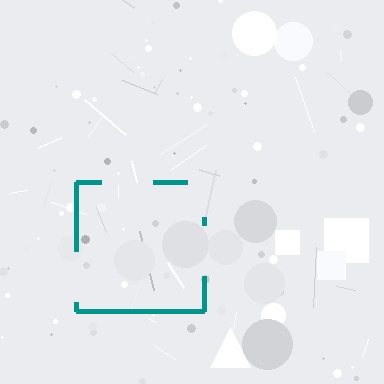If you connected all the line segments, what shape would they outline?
They would outline a square.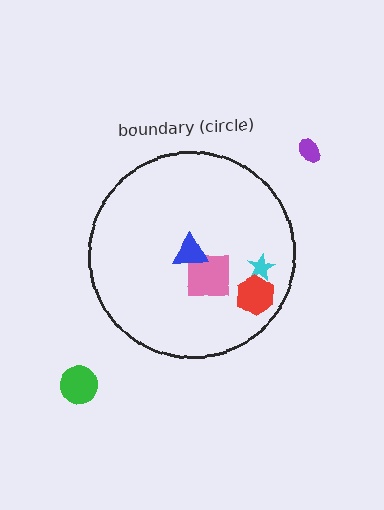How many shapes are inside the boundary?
4 inside, 2 outside.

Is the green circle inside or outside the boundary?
Outside.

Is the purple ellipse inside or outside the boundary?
Outside.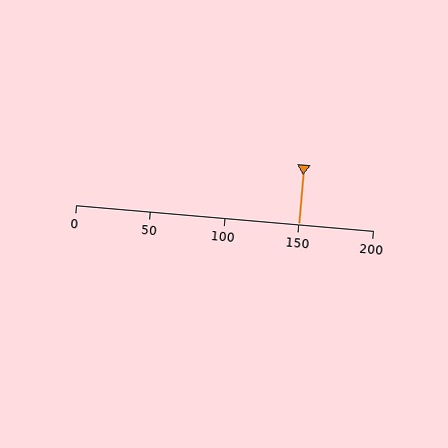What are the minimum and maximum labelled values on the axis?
The axis runs from 0 to 200.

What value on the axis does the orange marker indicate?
The marker indicates approximately 150.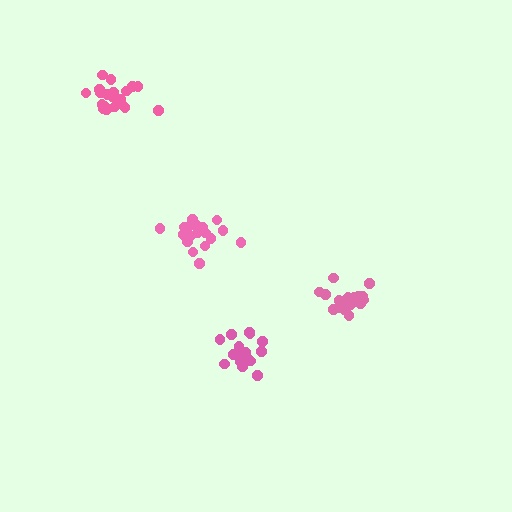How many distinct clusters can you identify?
There are 4 distinct clusters.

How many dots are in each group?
Group 1: 21 dots, Group 2: 17 dots, Group 3: 20 dots, Group 4: 21 dots (79 total).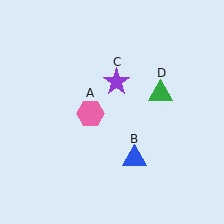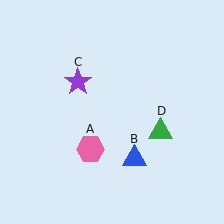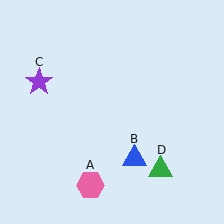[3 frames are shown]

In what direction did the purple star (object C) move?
The purple star (object C) moved left.